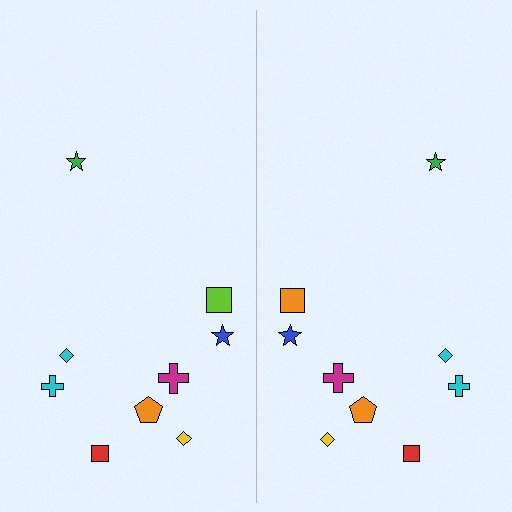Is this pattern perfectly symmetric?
No, the pattern is not perfectly symmetric. The orange square on the right side breaks the symmetry — its mirror counterpart is lime.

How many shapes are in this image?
There are 18 shapes in this image.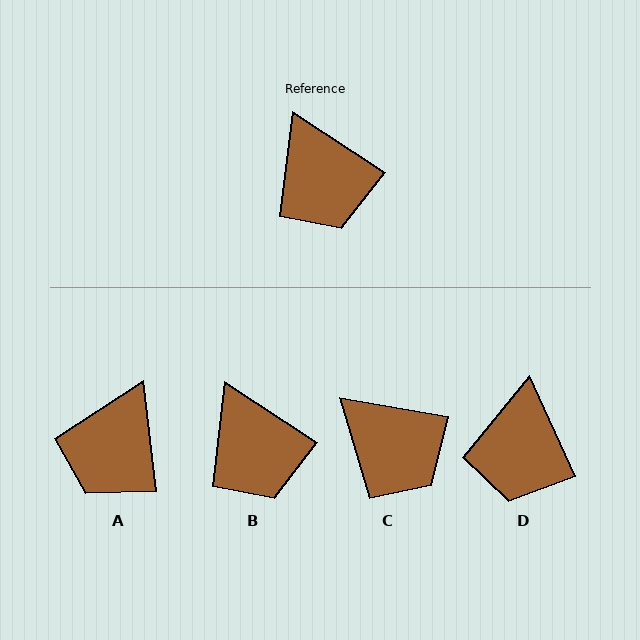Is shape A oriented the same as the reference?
No, it is off by about 50 degrees.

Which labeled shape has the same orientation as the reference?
B.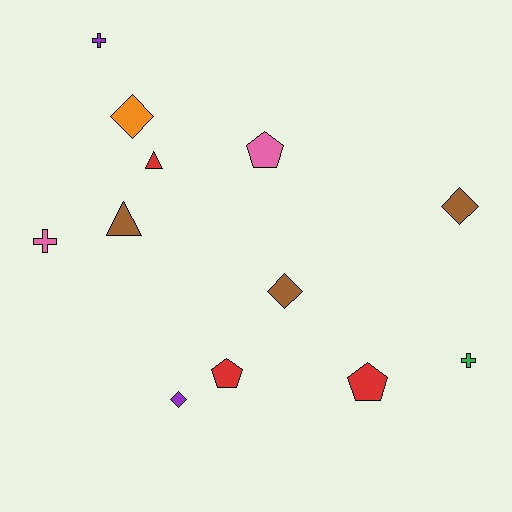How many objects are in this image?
There are 12 objects.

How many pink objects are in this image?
There are 2 pink objects.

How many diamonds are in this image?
There are 4 diamonds.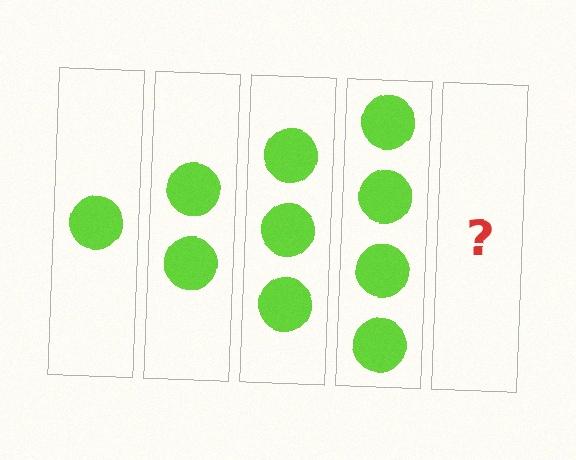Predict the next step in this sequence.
The next step is 5 circles.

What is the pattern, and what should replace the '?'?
The pattern is that each step adds one more circle. The '?' should be 5 circles.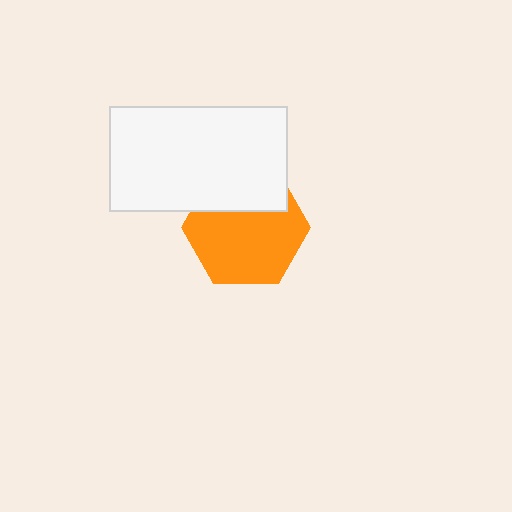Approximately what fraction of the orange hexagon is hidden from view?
Roughly 31% of the orange hexagon is hidden behind the white rectangle.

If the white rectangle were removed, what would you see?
You would see the complete orange hexagon.